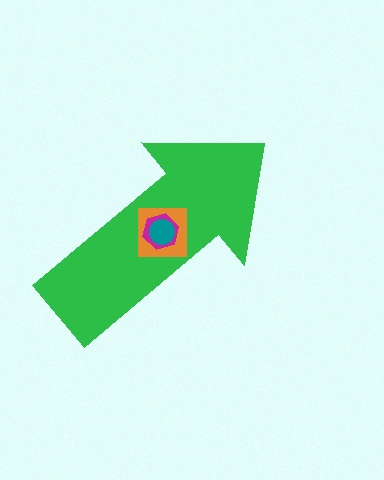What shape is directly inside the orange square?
The magenta hexagon.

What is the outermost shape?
The green arrow.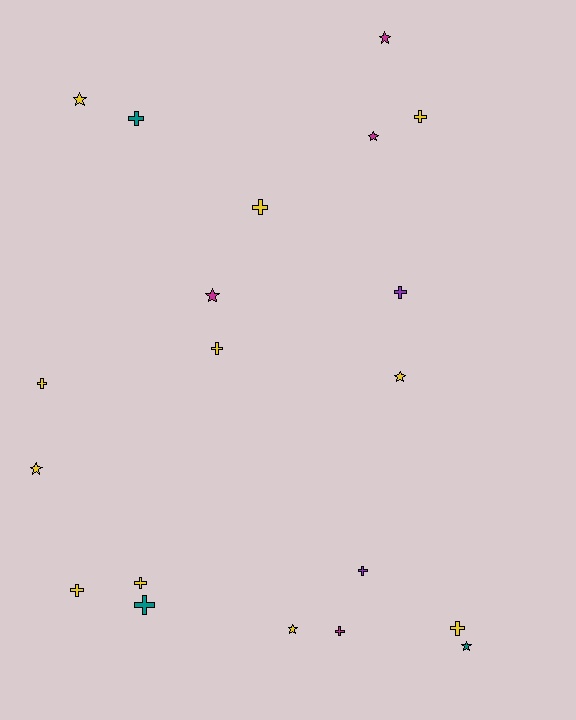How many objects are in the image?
There are 20 objects.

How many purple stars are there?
There are no purple stars.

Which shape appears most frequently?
Cross, with 12 objects.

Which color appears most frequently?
Yellow, with 11 objects.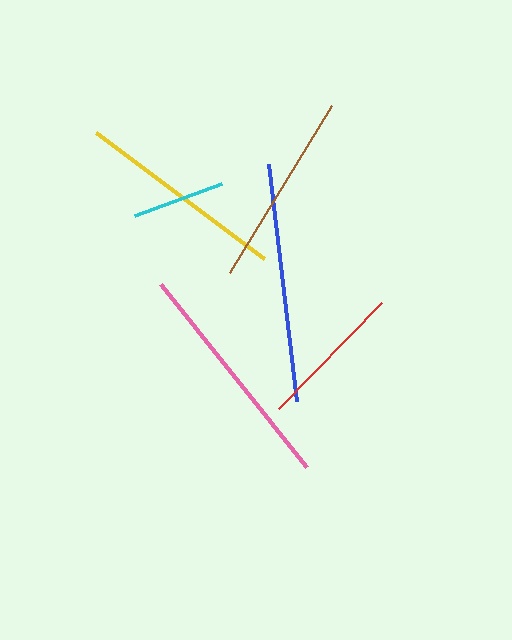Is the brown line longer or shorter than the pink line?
The pink line is longer than the brown line.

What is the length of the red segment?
The red segment is approximately 147 pixels long.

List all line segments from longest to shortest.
From longest to shortest: blue, pink, yellow, brown, red, cyan.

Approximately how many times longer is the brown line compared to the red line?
The brown line is approximately 1.3 times the length of the red line.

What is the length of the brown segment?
The brown segment is approximately 196 pixels long.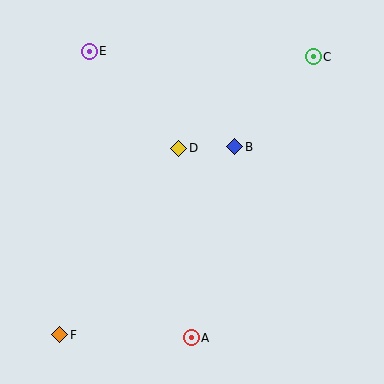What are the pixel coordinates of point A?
Point A is at (191, 338).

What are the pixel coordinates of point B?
Point B is at (235, 147).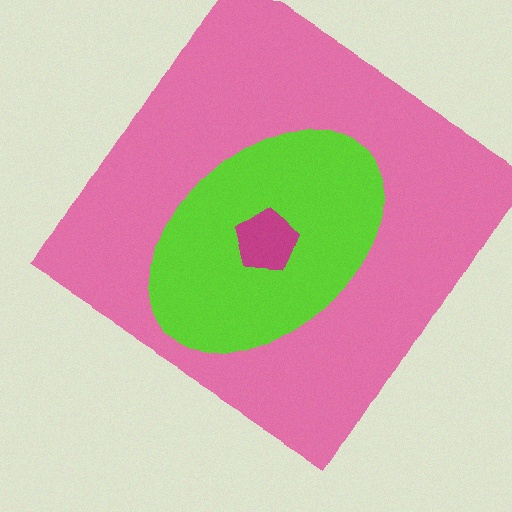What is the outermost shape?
The pink diamond.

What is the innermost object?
The magenta pentagon.